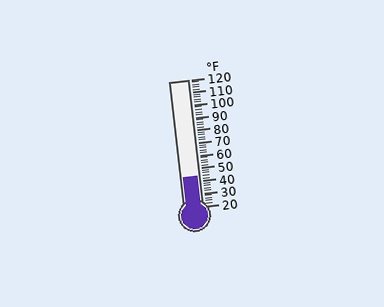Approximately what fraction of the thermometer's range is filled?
The thermometer is filled to approximately 25% of its range.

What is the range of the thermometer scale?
The thermometer scale ranges from 20°F to 120°F.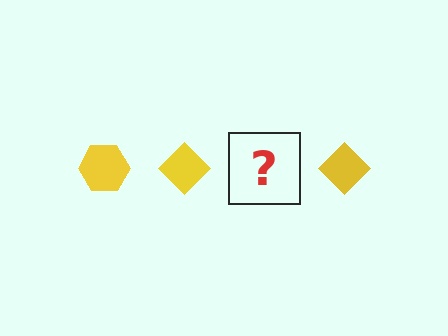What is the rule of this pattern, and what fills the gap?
The rule is that the pattern cycles through hexagon, diamond shapes in yellow. The gap should be filled with a yellow hexagon.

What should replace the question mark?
The question mark should be replaced with a yellow hexagon.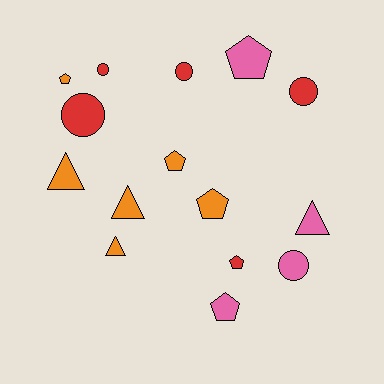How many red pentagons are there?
There is 1 red pentagon.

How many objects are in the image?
There are 15 objects.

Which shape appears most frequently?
Pentagon, with 6 objects.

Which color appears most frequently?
Orange, with 6 objects.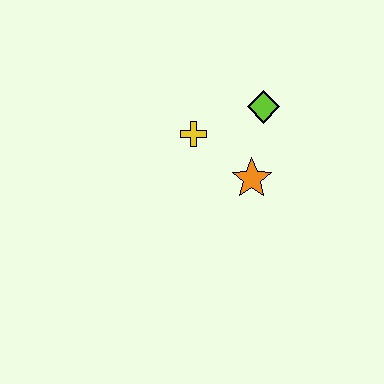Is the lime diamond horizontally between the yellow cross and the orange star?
No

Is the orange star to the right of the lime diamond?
No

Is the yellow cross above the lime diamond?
No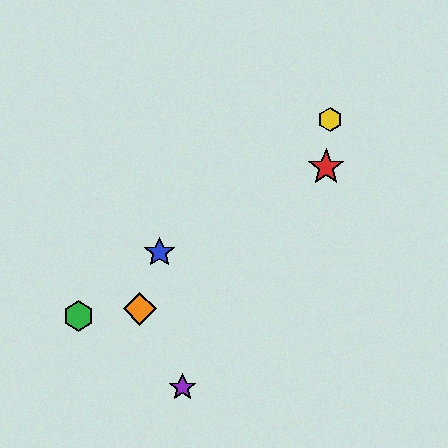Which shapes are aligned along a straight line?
The blue star, the green hexagon, the yellow hexagon are aligned along a straight line.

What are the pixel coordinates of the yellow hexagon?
The yellow hexagon is at (330, 119).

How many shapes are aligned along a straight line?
3 shapes (the blue star, the green hexagon, the yellow hexagon) are aligned along a straight line.